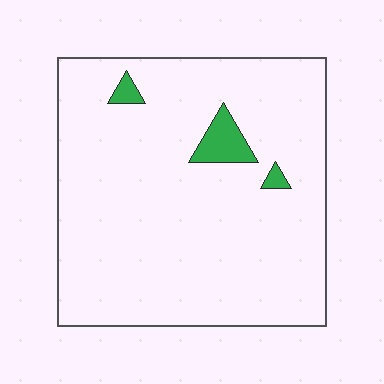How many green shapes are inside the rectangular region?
3.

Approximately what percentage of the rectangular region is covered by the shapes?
Approximately 5%.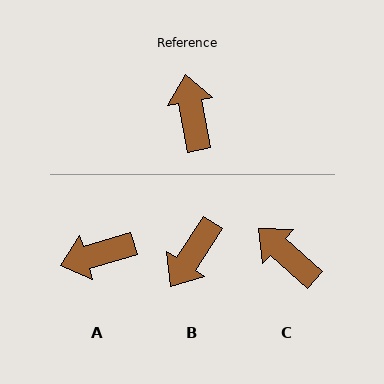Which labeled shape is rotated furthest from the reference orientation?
B, about 136 degrees away.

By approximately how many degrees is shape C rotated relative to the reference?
Approximately 37 degrees counter-clockwise.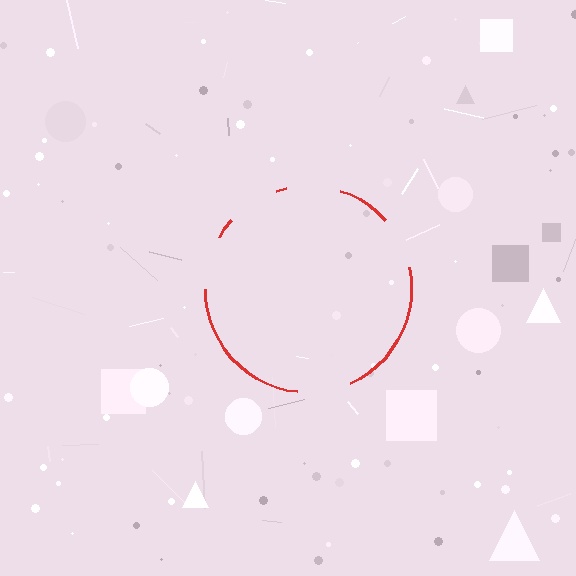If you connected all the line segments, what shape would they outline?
They would outline a circle.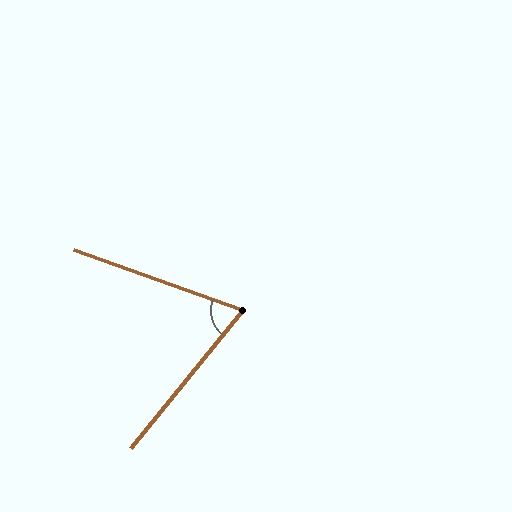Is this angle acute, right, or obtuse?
It is acute.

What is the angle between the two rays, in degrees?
Approximately 70 degrees.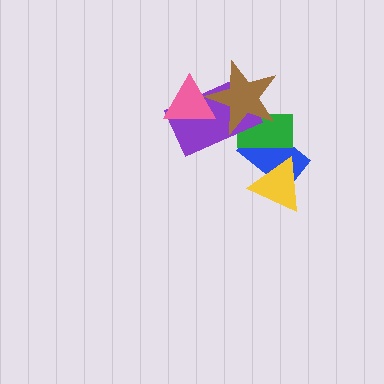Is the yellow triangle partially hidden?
No, no other shape covers it.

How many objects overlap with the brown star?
3 objects overlap with the brown star.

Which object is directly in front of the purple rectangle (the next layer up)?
The pink triangle is directly in front of the purple rectangle.